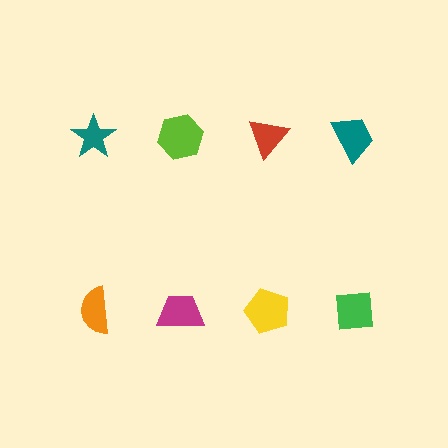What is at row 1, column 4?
A teal trapezoid.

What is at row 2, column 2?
A magenta trapezoid.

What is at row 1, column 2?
A lime hexagon.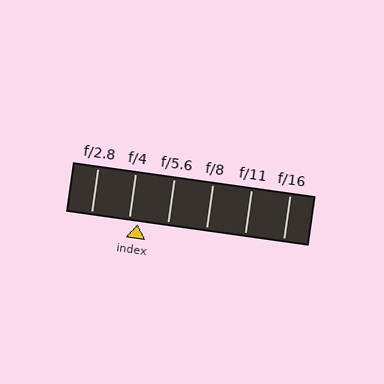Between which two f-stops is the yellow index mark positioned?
The index mark is between f/4 and f/5.6.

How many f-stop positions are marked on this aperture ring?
There are 6 f-stop positions marked.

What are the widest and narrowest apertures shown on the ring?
The widest aperture shown is f/2.8 and the narrowest is f/16.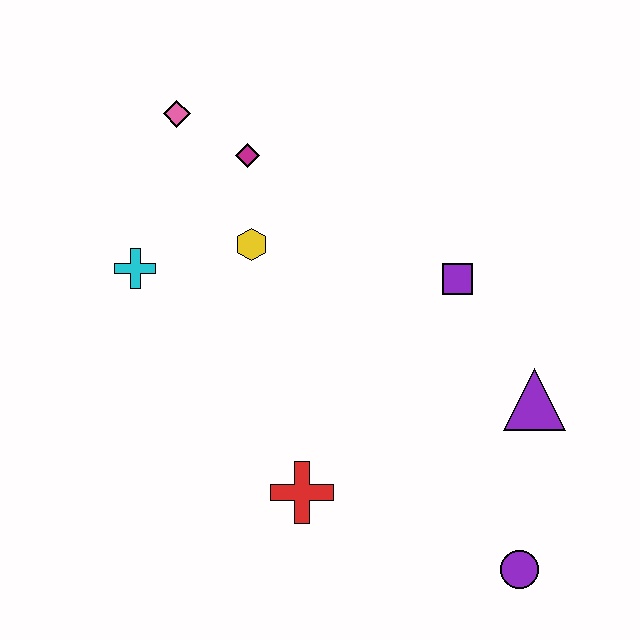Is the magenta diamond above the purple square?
Yes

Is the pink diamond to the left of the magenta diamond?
Yes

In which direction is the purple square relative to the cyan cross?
The purple square is to the right of the cyan cross.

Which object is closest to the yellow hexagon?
The magenta diamond is closest to the yellow hexagon.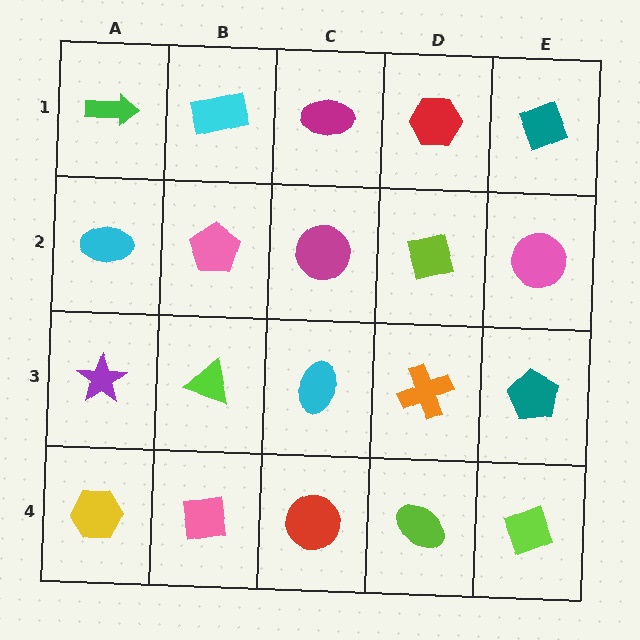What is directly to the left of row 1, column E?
A red hexagon.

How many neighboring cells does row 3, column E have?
3.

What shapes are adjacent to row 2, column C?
A magenta ellipse (row 1, column C), a cyan ellipse (row 3, column C), a pink pentagon (row 2, column B), a lime square (row 2, column D).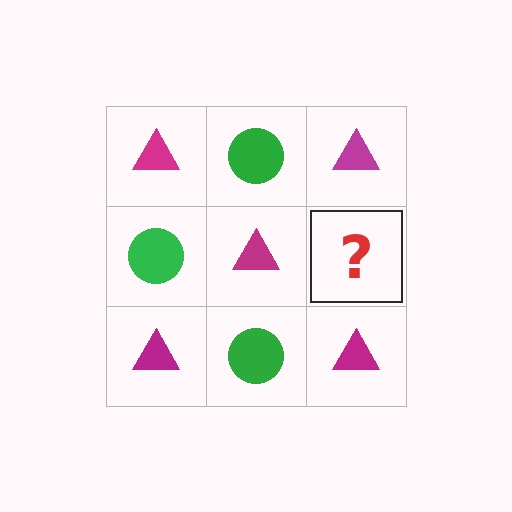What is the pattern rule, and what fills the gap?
The rule is that it alternates magenta triangle and green circle in a checkerboard pattern. The gap should be filled with a green circle.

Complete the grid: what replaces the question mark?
The question mark should be replaced with a green circle.